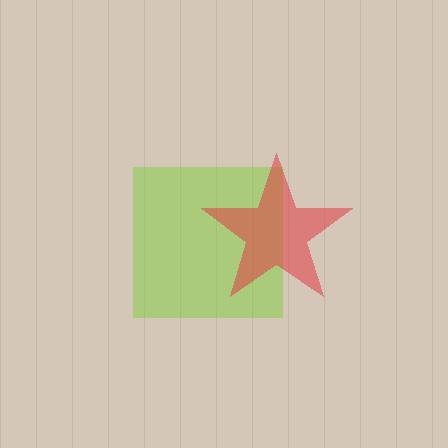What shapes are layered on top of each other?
The layered shapes are: a lime square, a red star.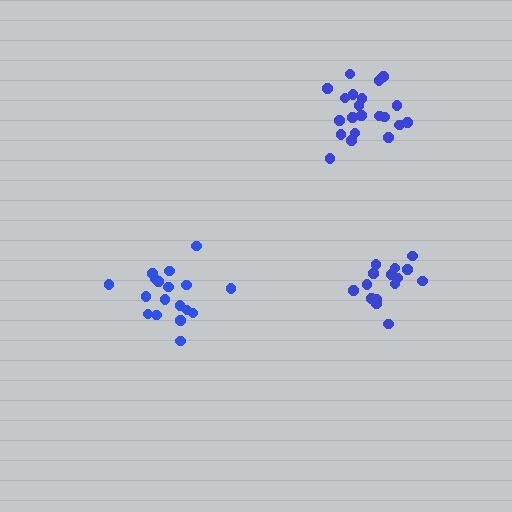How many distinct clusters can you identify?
There are 3 distinct clusters.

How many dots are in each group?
Group 1: 21 dots, Group 2: 18 dots, Group 3: 15 dots (54 total).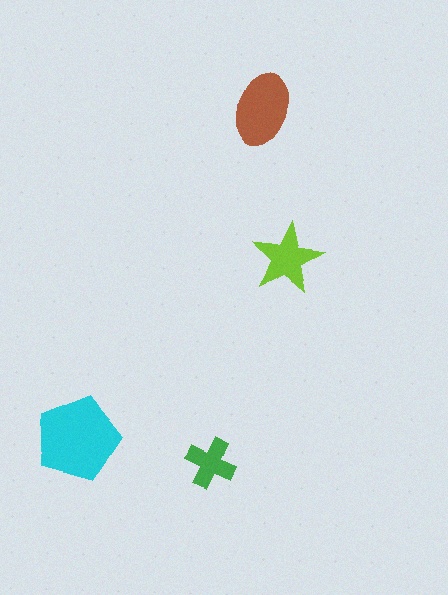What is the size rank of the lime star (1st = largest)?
3rd.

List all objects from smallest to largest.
The green cross, the lime star, the brown ellipse, the cyan pentagon.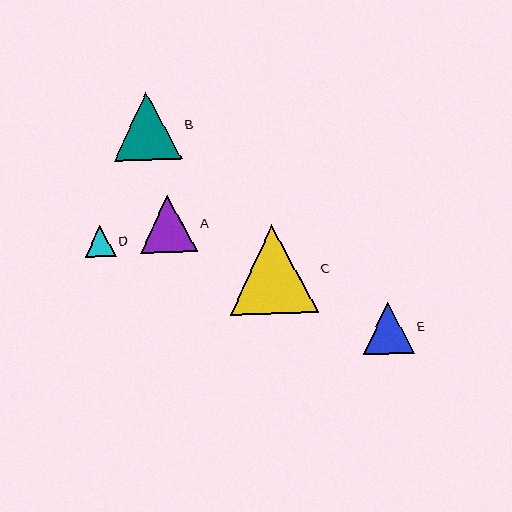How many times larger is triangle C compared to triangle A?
Triangle C is approximately 1.6 times the size of triangle A.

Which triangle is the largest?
Triangle C is the largest with a size of approximately 88 pixels.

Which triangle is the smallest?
Triangle D is the smallest with a size of approximately 31 pixels.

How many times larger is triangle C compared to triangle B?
Triangle C is approximately 1.3 times the size of triangle B.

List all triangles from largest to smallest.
From largest to smallest: C, B, A, E, D.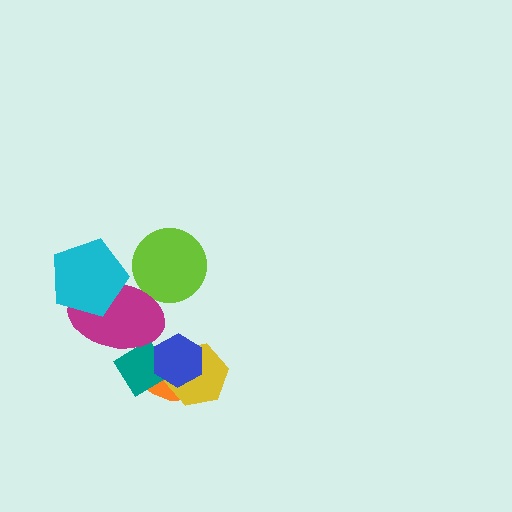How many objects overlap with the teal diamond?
4 objects overlap with the teal diamond.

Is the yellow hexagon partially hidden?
Yes, it is partially covered by another shape.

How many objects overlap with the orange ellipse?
3 objects overlap with the orange ellipse.